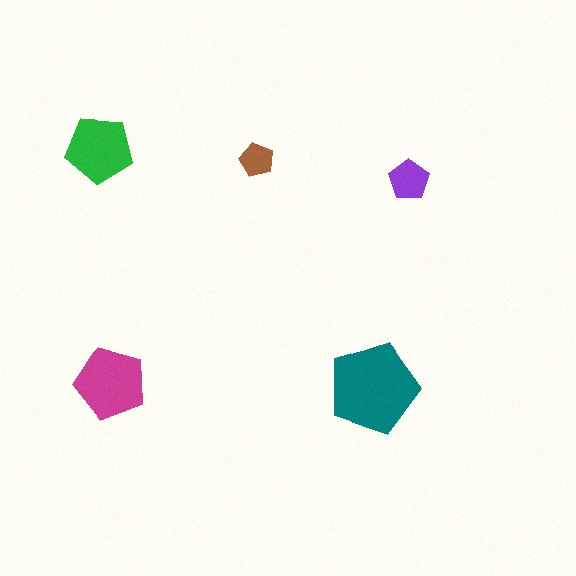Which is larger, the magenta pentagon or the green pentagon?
The magenta one.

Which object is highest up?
The green pentagon is topmost.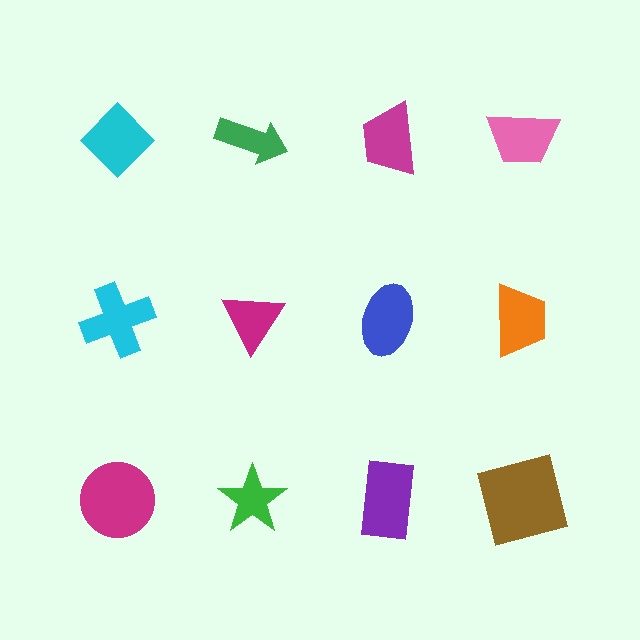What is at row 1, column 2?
A green arrow.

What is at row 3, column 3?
A purple rectangle.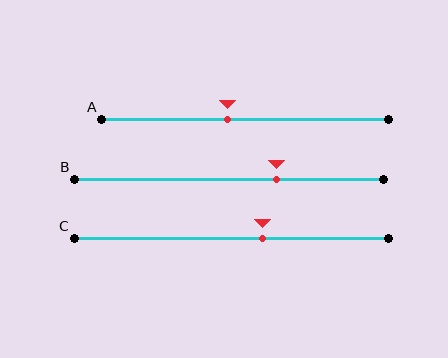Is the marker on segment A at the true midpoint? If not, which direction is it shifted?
No, the marker on segment A is shifted to the left by about 6% of the segment length.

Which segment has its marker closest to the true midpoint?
Segment A has its marker closest to the true midpoint.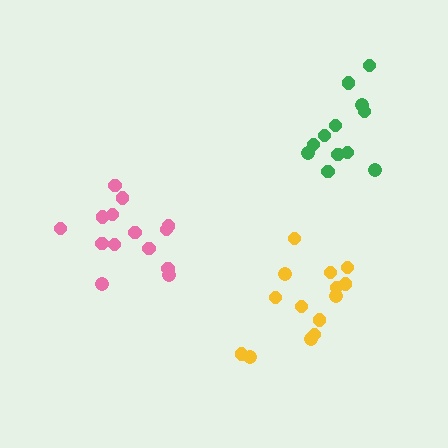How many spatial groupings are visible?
There are 3 spatial groupings.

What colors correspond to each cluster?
The clusters are colored: green, pink, yellow.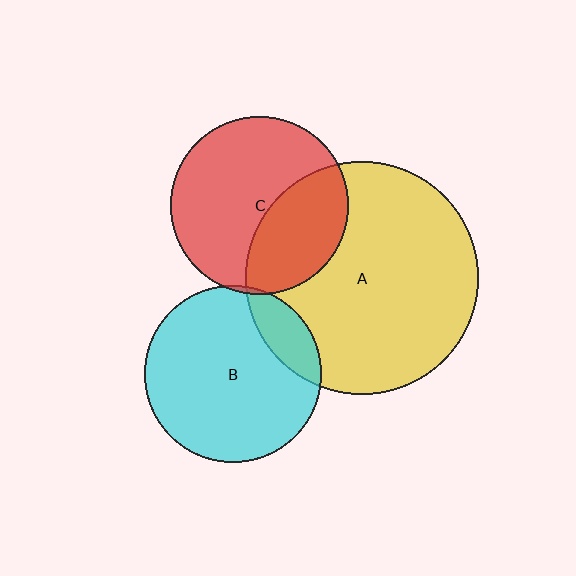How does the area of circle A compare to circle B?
Approximately 1.7 times.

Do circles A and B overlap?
Yes.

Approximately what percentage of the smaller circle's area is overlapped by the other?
Approximately 15%.